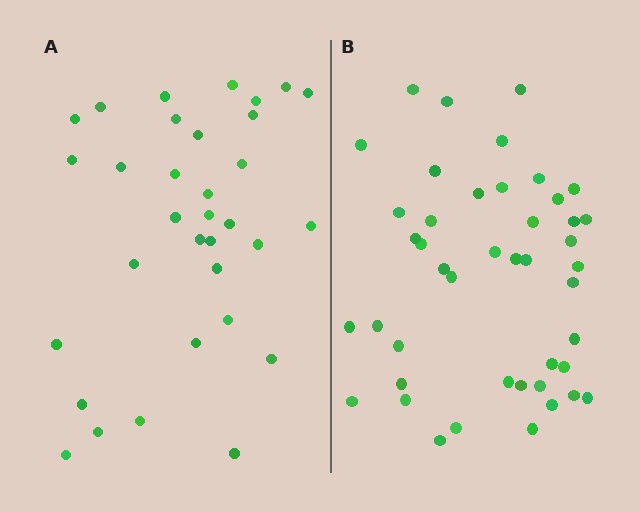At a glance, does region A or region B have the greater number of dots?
Region B (the right region) has more dots.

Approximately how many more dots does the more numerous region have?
Region B has roughly 12 or so more dots than region A.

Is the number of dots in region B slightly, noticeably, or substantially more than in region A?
Region B has noticeably more, but not dramatically so. The ratio is roughly 1.3 to 1.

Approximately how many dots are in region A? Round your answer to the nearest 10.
About 30 dots. (The exact count is 33, which rounds to 30.)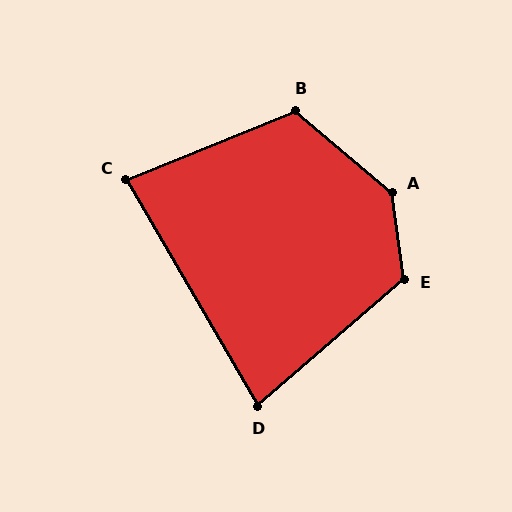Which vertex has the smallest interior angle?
D, at approximately 79 degrees.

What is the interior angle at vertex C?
Approximately 82 degrees (acute).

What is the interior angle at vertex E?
Approximately 123 degrees (obtuse).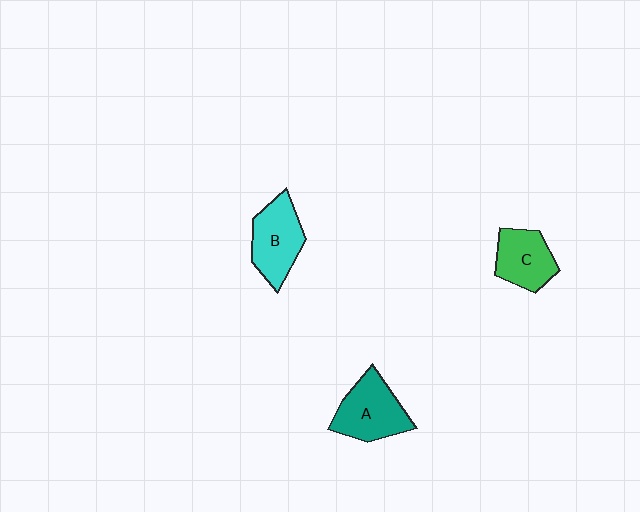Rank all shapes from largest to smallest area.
From largest to smallest: A (teal), B (cyan), C (green).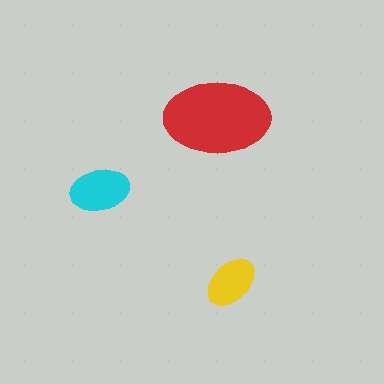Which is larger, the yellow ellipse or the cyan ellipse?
The cyan one.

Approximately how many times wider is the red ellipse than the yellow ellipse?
About 2 times wider.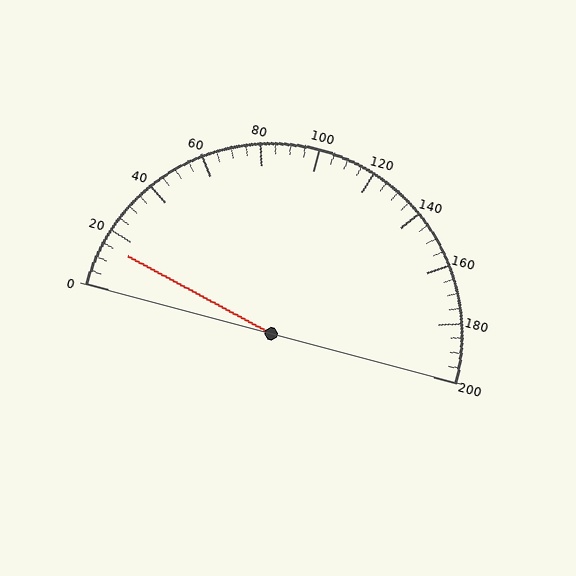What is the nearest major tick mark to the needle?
The nearest major tick mark is 20.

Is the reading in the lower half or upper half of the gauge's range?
The reading is in the lower half of the range (0 to 200).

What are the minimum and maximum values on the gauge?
The gauge ranges from 0 to 200.